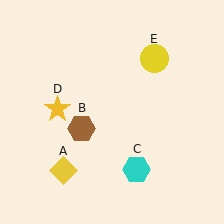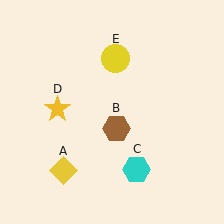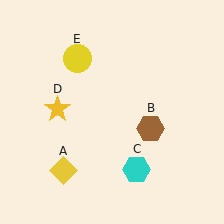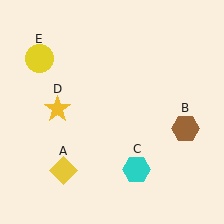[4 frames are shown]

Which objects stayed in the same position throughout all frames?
Yellow diamond (object A) and cyan hexagon (object C) and yellow star (object D) remained stationary.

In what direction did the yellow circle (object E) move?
The yellow circle (object E) moved left.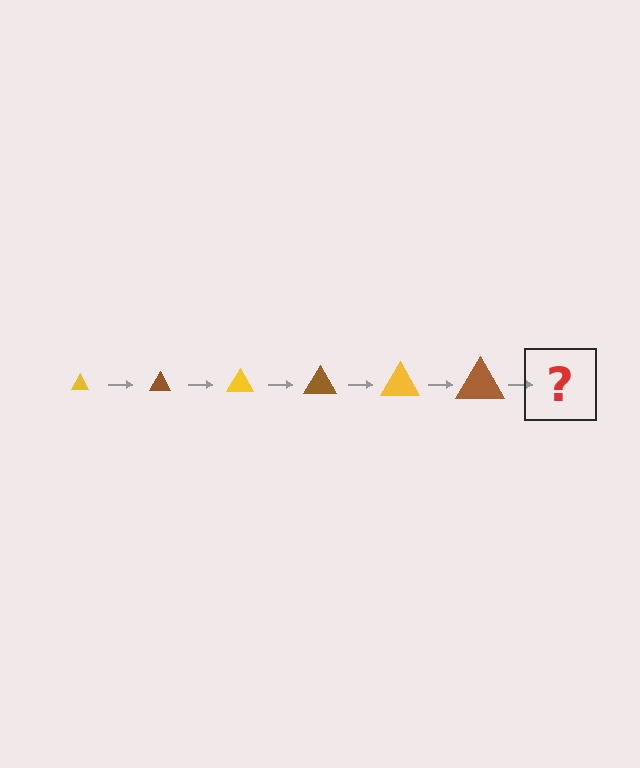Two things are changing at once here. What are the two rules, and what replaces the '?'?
The two rules are that the triangle grows larger each step and the color cycles through yellow and brown. The '?' should be a yellow triangle, larger than the previous one.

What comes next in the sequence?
The next element should be a yellow triangle, larger than the previous one.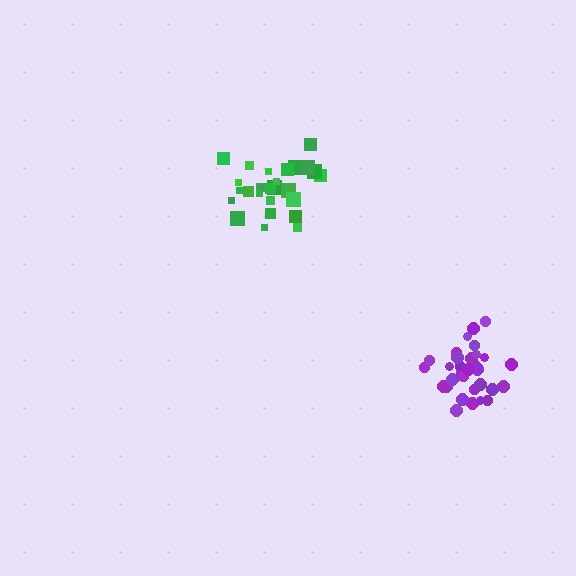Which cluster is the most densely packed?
Purple.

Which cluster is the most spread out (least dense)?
Green.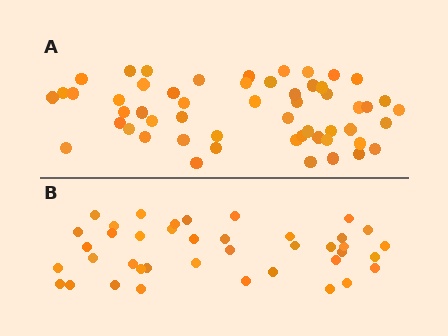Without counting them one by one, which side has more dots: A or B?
Region A (the top region) has more dots.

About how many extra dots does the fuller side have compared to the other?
Region A has approximately 15 more dots than region B.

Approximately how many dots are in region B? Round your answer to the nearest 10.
About 40 dots.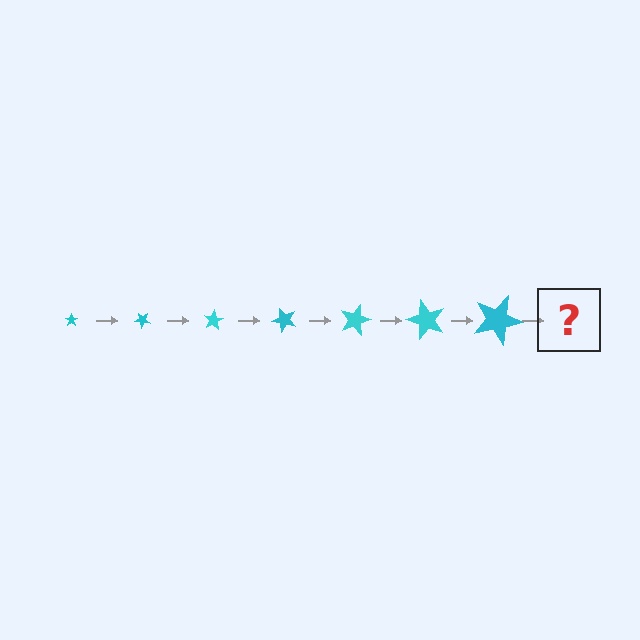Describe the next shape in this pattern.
It should be a star, larger than the previous one and rotated 280 degrees from the start.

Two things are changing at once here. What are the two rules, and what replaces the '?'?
The two rules are that the star grows larger each step and it rotates 40 degrees each step. The '?' should be a star, larger than the previous one and rotated 280 degrees from the start.